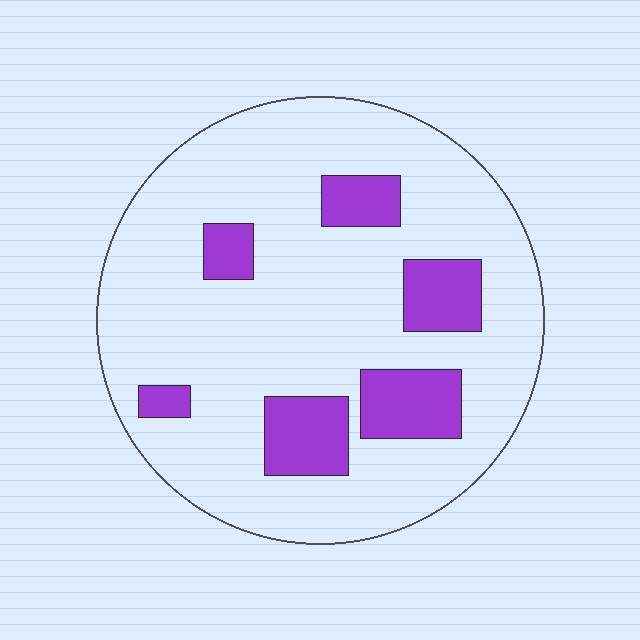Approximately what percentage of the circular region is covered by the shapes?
Approximately 20%.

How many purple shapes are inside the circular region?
6.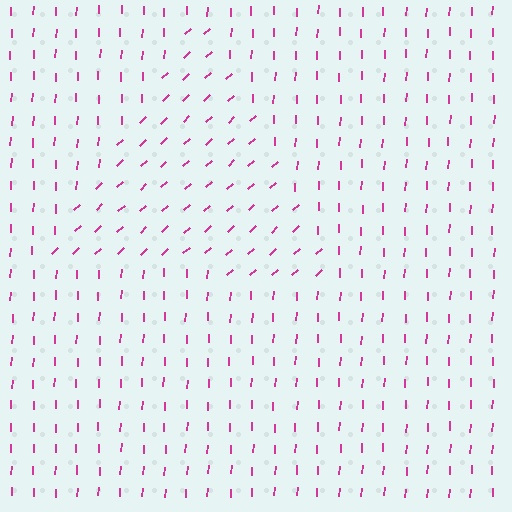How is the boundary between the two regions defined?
The boundary is defined purely by a change in line orientation (approximately 45 degrees difference). All lines are the same color and thickness.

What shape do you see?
I see a triangle.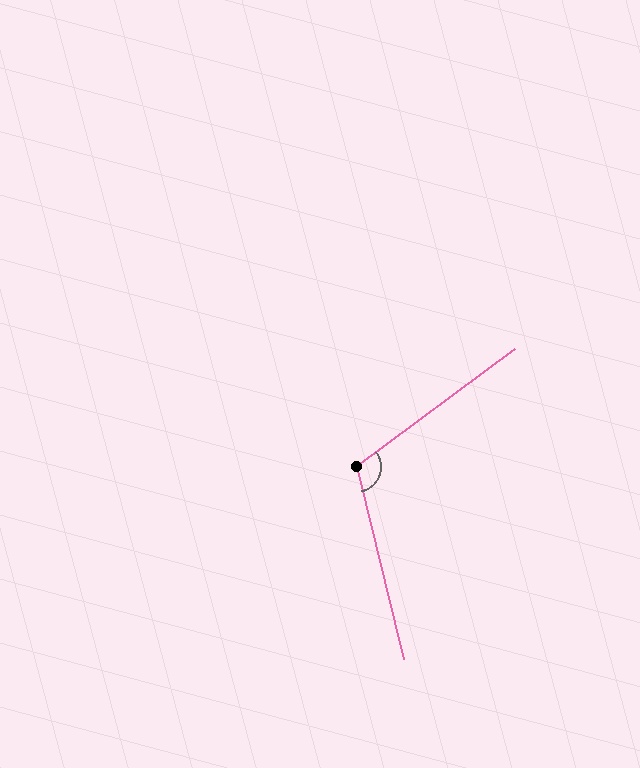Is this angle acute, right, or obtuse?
It is obtuse.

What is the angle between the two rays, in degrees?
Approximately 113 degrees.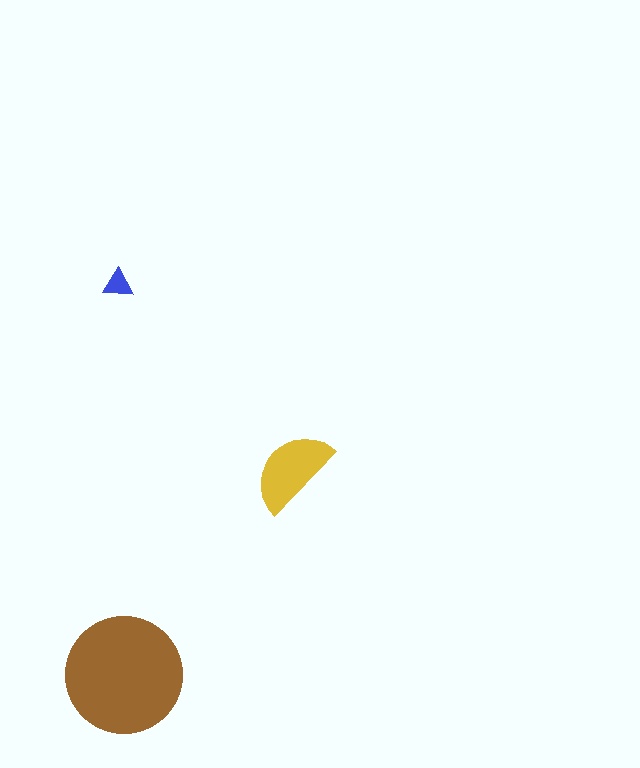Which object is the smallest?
The blue triangle.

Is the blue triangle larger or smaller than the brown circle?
Smaller.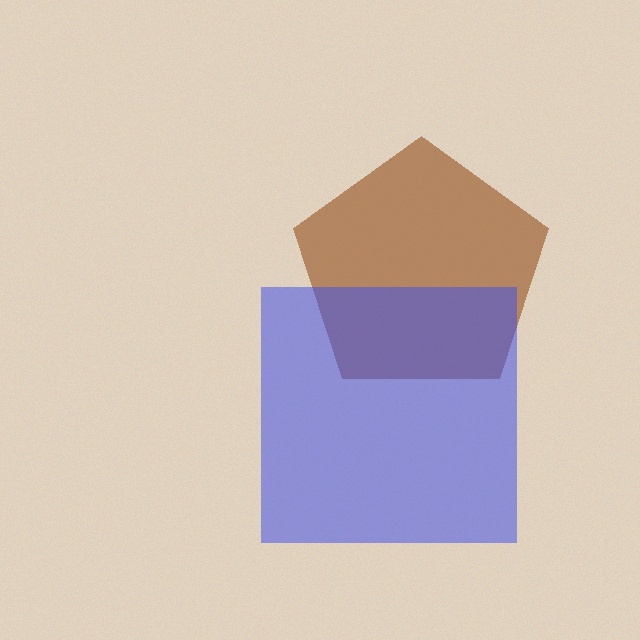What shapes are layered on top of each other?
The layered shapes are: a brown pentagon, a blue square.